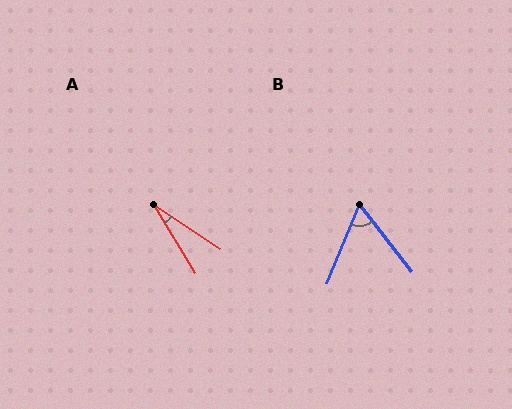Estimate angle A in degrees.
Approximately 25 degrees.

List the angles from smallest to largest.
A (25°), B (60°).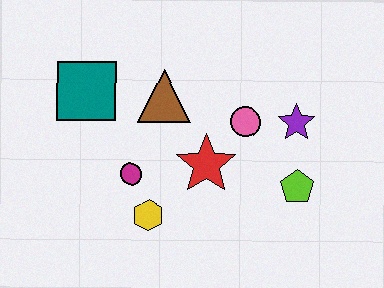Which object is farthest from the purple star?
The teal square is farthest from the purple star.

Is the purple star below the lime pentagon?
No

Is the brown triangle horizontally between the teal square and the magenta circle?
No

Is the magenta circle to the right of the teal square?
Yes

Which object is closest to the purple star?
The pink circle is closest to the purple star.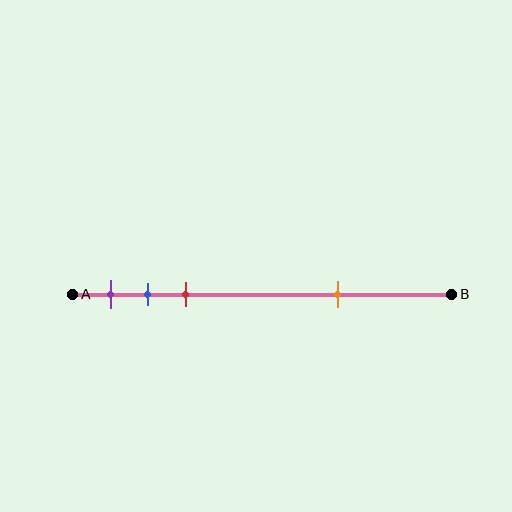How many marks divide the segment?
There are 4 marks dividing the segment.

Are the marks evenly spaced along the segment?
No, the marks are not evenly spaced.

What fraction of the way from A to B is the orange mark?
The orange mark is approximately 70% (0.7) of the way from A to B.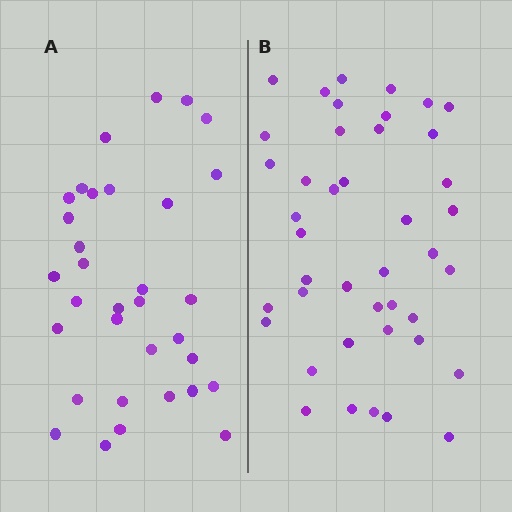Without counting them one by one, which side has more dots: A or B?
Region B (the right region) has more dots.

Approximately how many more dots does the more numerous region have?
Region B has roughly 8 or so more dots than region A.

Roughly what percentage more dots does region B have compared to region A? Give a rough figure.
About 25% more.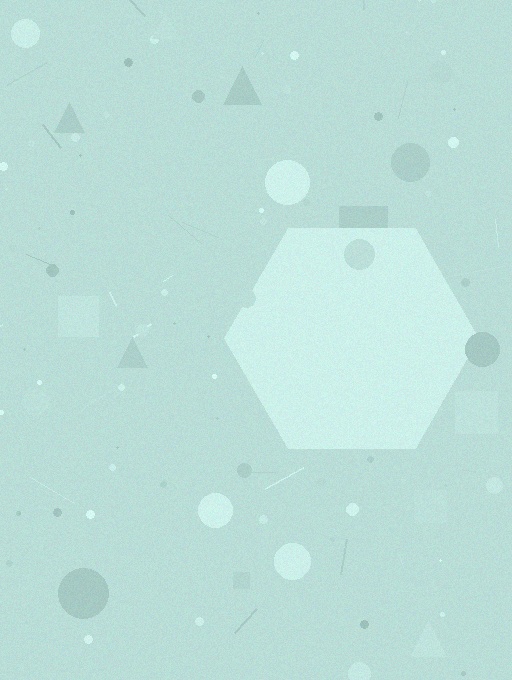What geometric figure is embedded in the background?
A hexagon is embedded in the background.